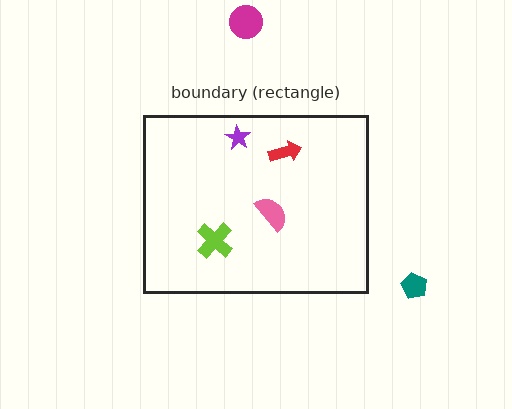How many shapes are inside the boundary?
4 inside, 2 outside.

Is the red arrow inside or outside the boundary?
Inside.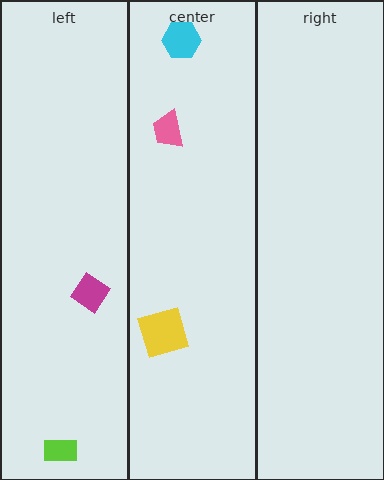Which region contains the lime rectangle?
The left region.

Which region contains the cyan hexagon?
The center region.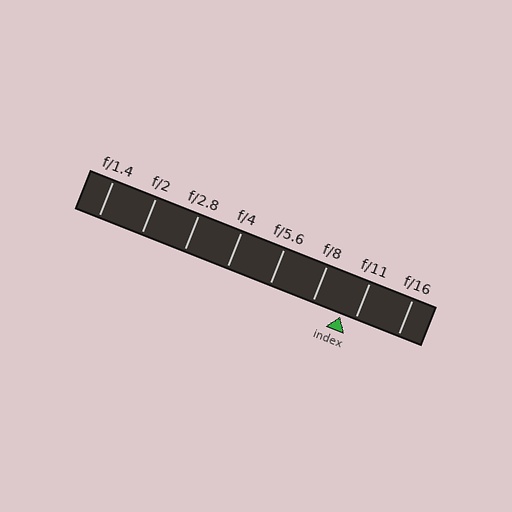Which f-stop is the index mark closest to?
The index mark is closest to f/11.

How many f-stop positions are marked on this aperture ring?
There are 8 f-stop positions marked.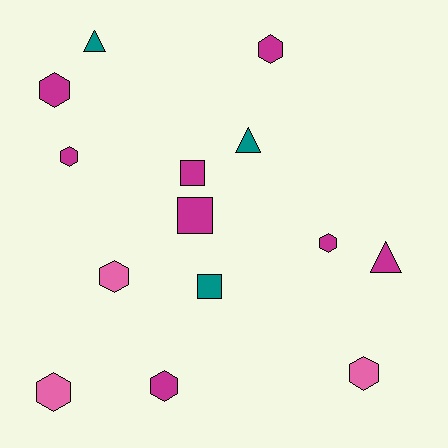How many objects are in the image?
There are 14 objects.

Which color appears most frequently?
Magenta, with 8 objects.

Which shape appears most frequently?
Hexagon, with 8 objects.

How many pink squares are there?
There are no pink squares.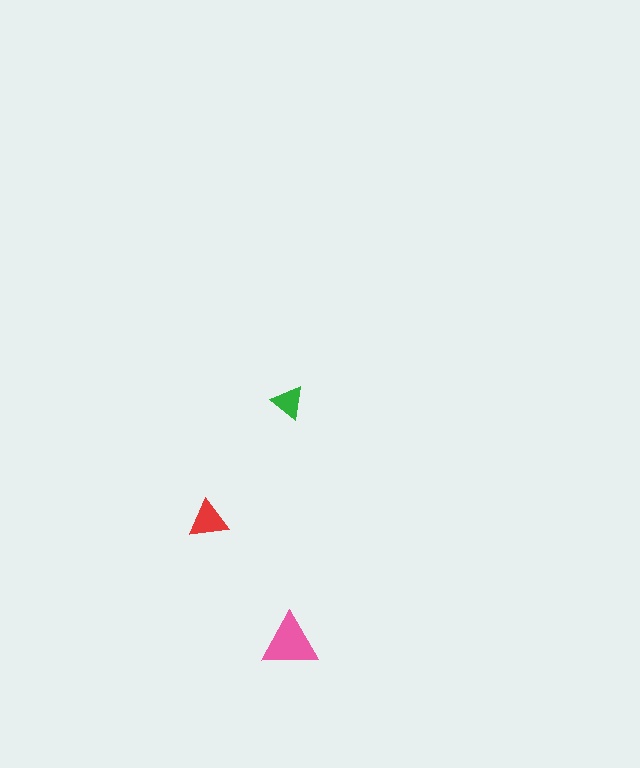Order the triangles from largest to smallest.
the pink one, the red one, the green one.